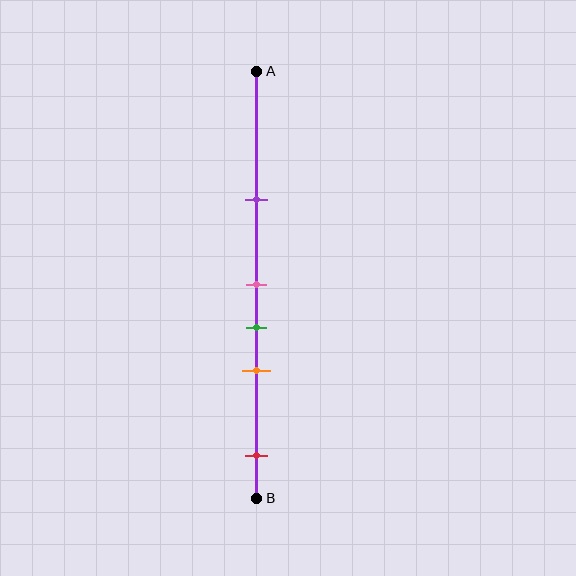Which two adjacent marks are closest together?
The pink and green marks are the closest adjacent pair.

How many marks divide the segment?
There are 5 marks dividing the segment.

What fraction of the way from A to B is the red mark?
The red mark is approximately 90% (0.9) of the way from A to B.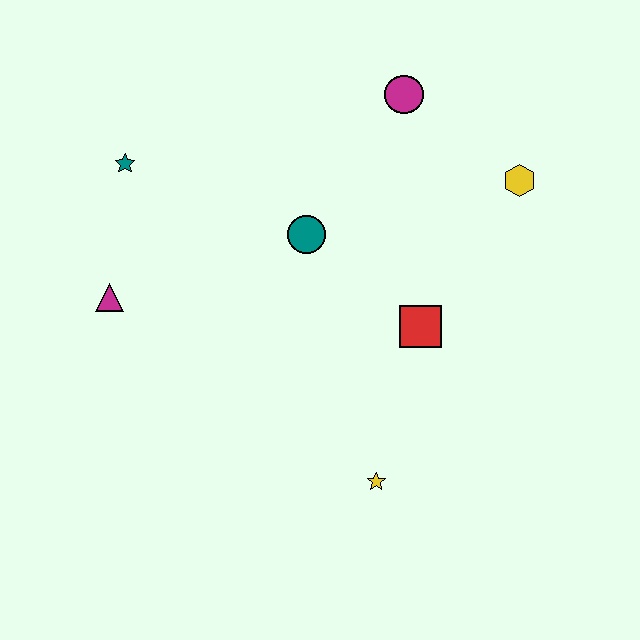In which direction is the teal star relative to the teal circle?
The teal star is to the left of the teal circle.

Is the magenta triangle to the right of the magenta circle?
No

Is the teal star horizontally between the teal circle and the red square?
No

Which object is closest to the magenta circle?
The yellow hexagon is closest to the magenta circle.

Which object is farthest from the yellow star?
The teal star is farthest from the yellow star.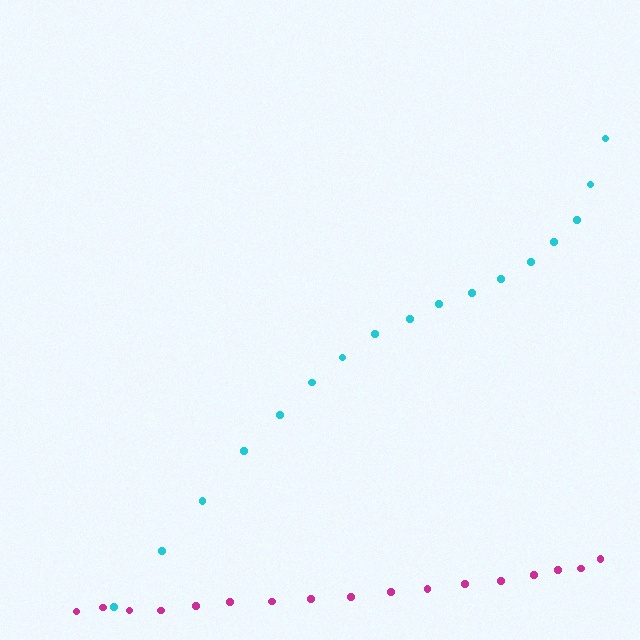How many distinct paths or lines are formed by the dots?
There are 2 distinct paths.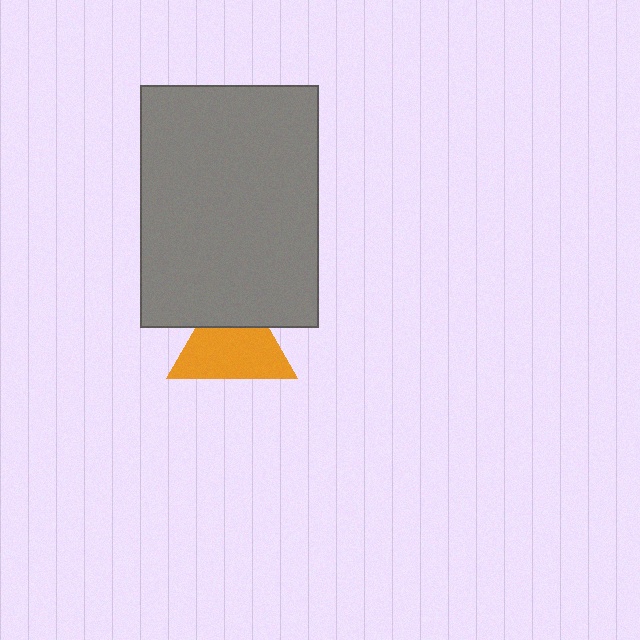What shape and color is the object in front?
The object in front is a gray rectangle.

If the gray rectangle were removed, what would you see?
You would see the complete orange triangle.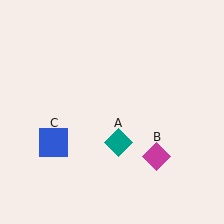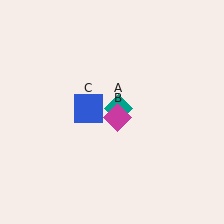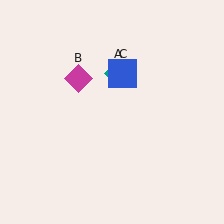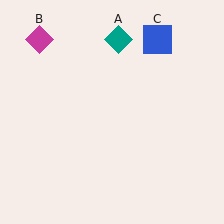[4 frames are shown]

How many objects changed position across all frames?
3 objects changed position: teal diamond (object A), magenta diamond (object B), blue square (object C).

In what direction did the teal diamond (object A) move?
The teal diamond (object A) moved up.